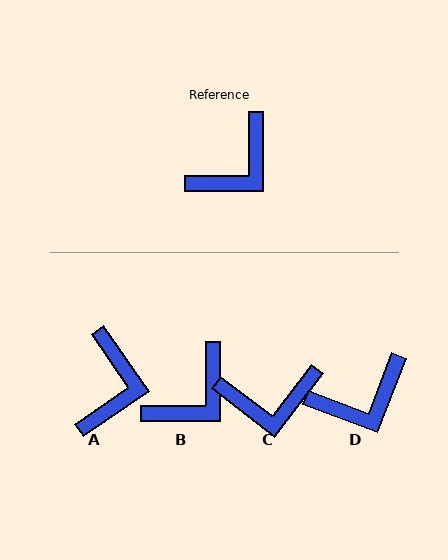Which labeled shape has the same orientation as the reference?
B.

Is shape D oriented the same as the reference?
No, it is off by about 21 degrees.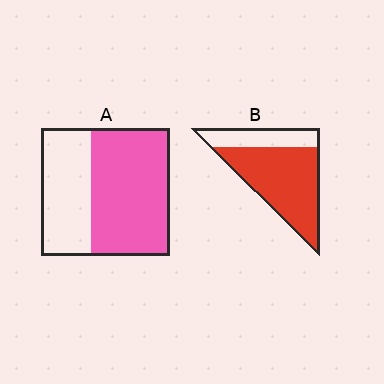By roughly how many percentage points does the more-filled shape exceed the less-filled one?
By roughly 10 percentage points (B over A).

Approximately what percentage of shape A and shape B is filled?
A is approximately 60% and B is approximately 75%.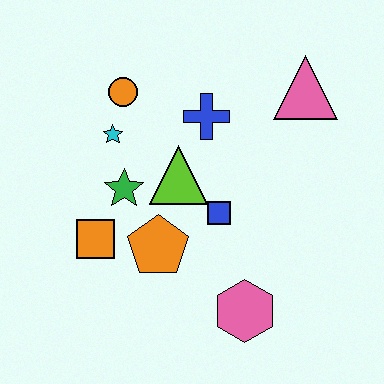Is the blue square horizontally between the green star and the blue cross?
No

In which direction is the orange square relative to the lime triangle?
The orange square is to the left of the lime triangle.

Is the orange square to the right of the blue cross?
No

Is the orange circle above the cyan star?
Yes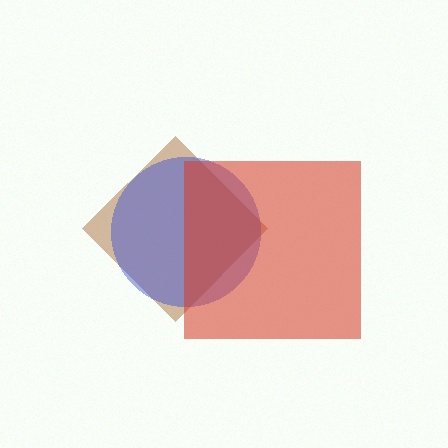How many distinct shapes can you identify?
There are 3 distinct shapes: a brown diamond, a blue circle, a red square.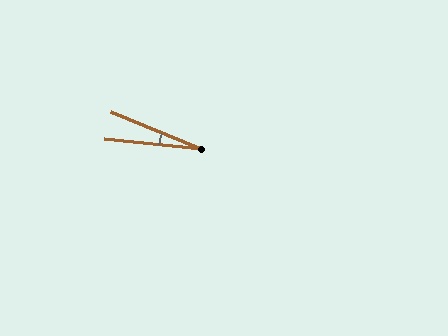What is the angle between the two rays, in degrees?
Approximately 16 degrees.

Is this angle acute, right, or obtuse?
It is acute.